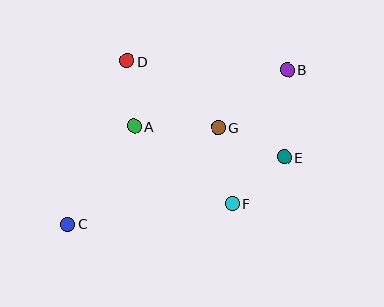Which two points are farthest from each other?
Points B and C are farthest from each other.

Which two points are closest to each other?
Points A and D are closest to each other.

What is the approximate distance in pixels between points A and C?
The distance between A and C is approximately 118 pixels.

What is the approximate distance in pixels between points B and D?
The distance between B and D is approximately 161 pixels.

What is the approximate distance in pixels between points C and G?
The distance between C and G is approximately 178 pixels.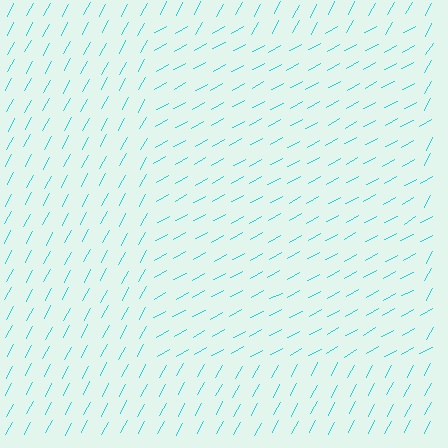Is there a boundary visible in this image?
Yes, there is a texture boundary formed by a change in line orientation.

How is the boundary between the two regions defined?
The boundary is defined purely by a change in line orientation (approximately 33 degrees difference). All lines are the same color and thickness.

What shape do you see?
I see a rectangle.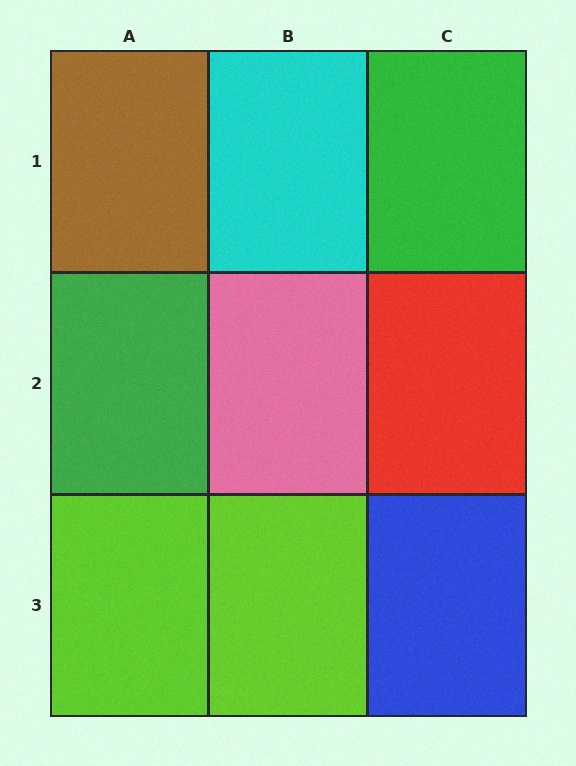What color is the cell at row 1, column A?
Brown.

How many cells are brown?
1 cell is brown.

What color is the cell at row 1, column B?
Cyan.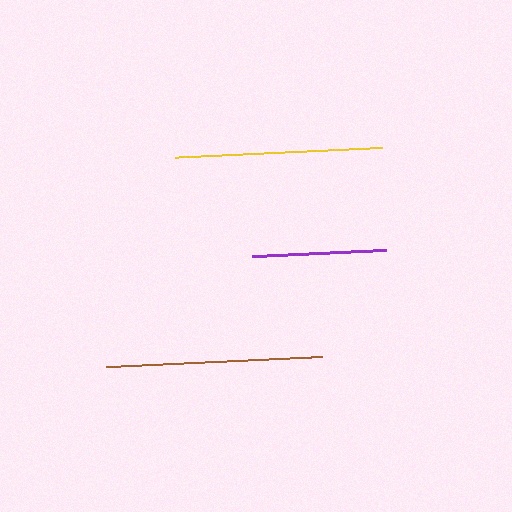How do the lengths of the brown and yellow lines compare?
The brown and yellow lines are approximately the same length.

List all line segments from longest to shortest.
From longest to shortest: brown, yellow, purple.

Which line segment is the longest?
The brown line is the longest at approximately 215 pixels.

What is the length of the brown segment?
The brown segment is approximately 215 pixels long.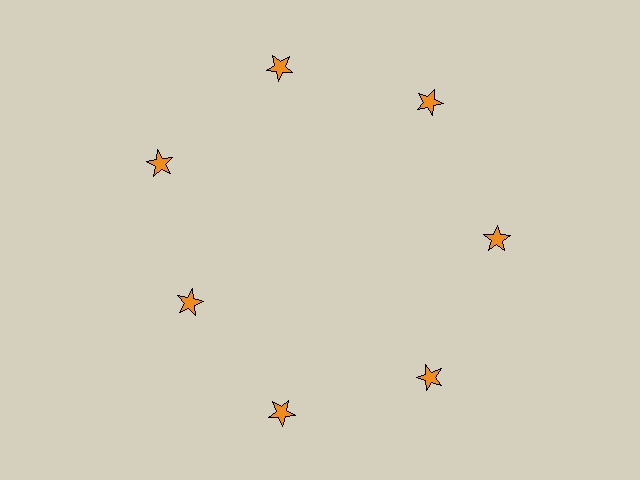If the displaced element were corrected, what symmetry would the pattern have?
It would have 7-fold rotational symmetry — the pattern would map onto itself every 51 degrees.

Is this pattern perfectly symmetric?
No. The 7 orange stars are arranged in a ring, but one element near the 8 o'clock position is pulled inward toward the center, breaking the 7-fold rotational symmetry.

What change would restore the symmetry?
The symmetry would be restored by moving it outward, back onto the ring so that all 7 stars sit at equal angles and equal distance from the center.